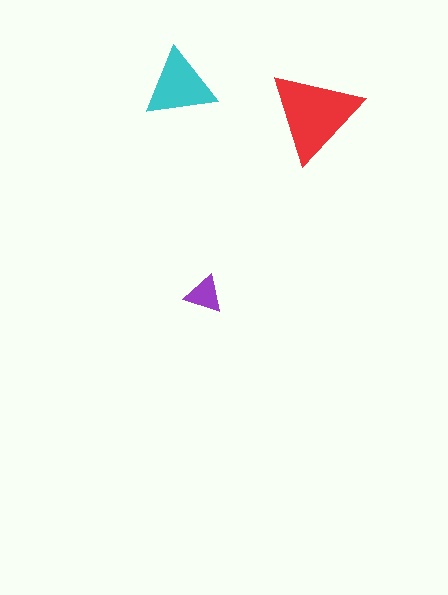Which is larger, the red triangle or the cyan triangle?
The red one.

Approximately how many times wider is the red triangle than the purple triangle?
About 2.5 times wider.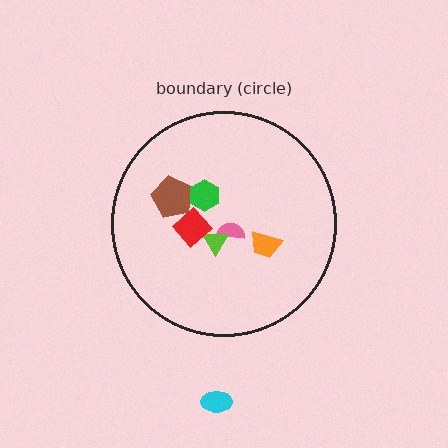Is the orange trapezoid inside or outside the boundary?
Inside.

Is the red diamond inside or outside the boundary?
Inside.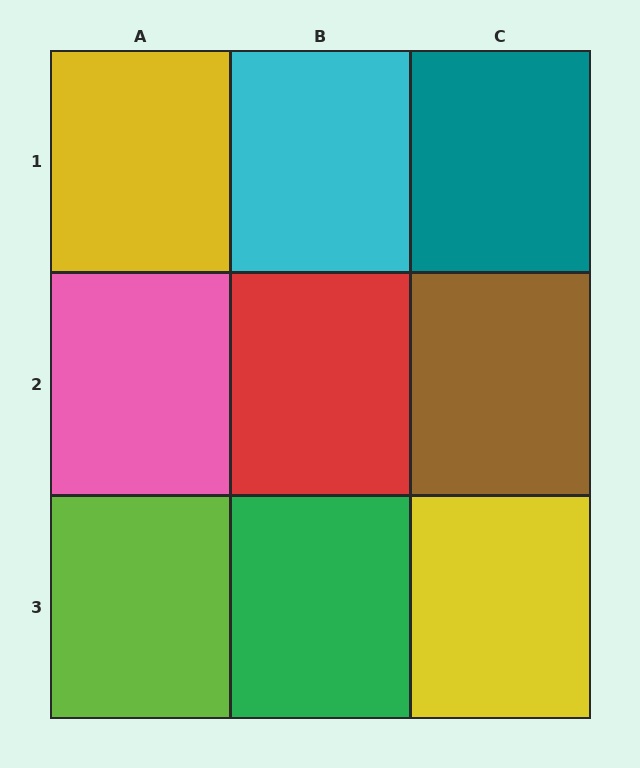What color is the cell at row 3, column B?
Green.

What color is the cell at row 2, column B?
Red.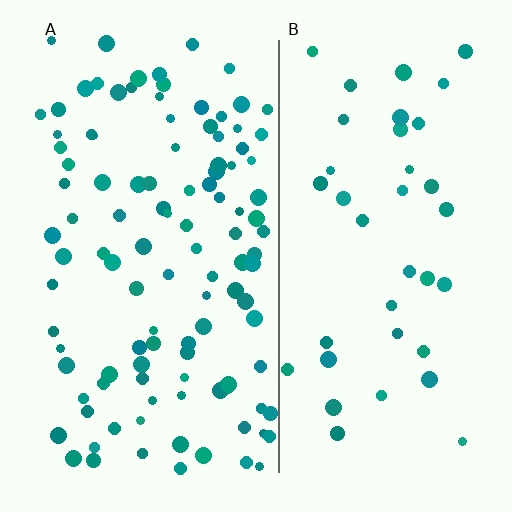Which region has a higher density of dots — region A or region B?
A (the left).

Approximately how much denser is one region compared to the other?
Approximately 2.8× — region A over region B.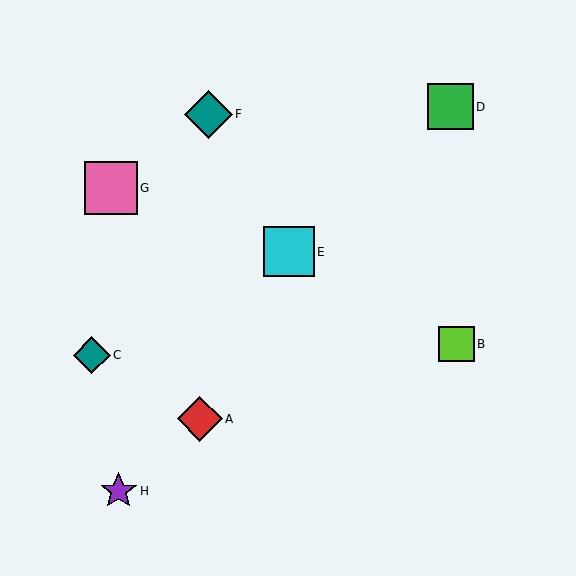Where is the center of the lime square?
The center of the lime square is at (456, 344).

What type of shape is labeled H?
Shape H is a purple star.